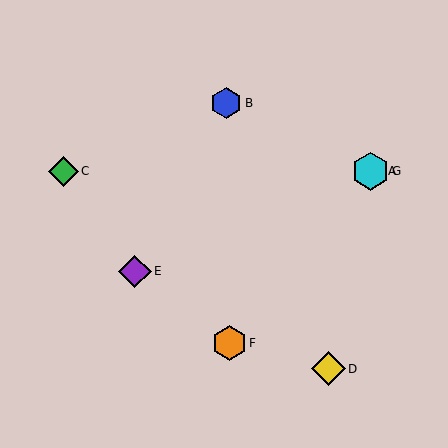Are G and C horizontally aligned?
Yes, both are at y≈171.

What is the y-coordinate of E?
Object E is at y≈271.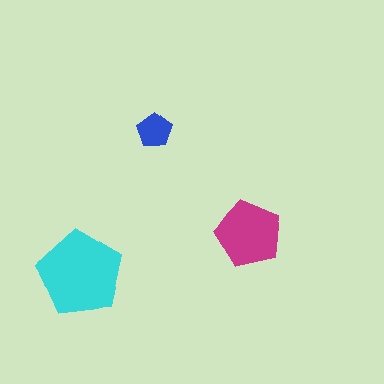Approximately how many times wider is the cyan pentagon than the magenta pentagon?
About 1.5 times wider.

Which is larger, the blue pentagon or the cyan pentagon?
The cyan one.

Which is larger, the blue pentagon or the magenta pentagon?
The magenta one.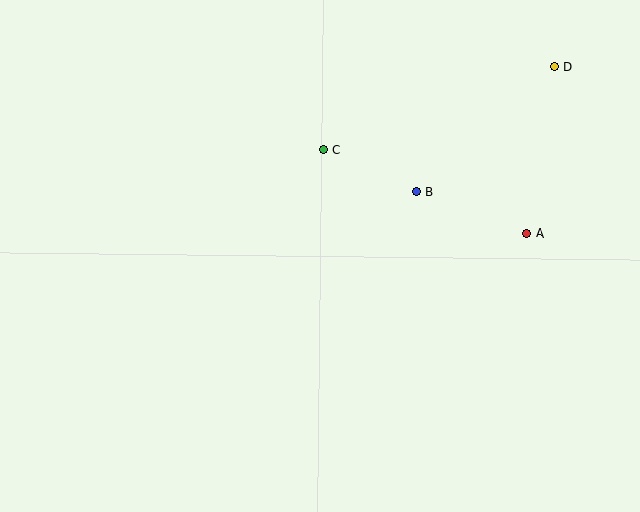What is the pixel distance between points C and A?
The distance between C and A is 220 pixels.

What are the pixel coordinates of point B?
Point B is at (416, 192).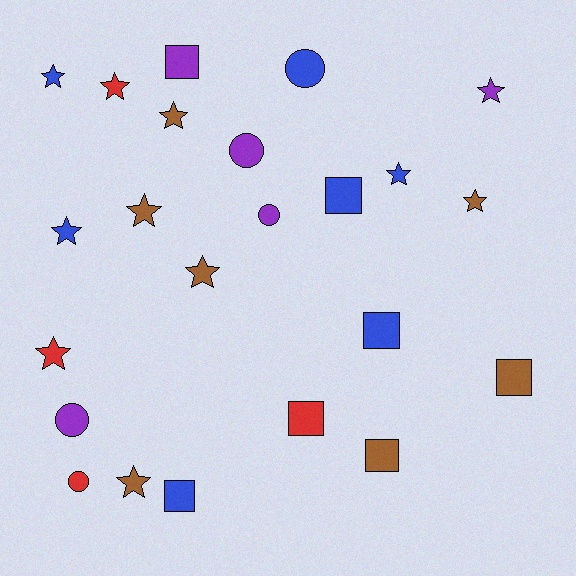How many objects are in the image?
There are 23 objects.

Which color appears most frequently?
Brown, with 7 objects.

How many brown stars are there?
There are 5 brown stars.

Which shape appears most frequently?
Star, with 11 objects.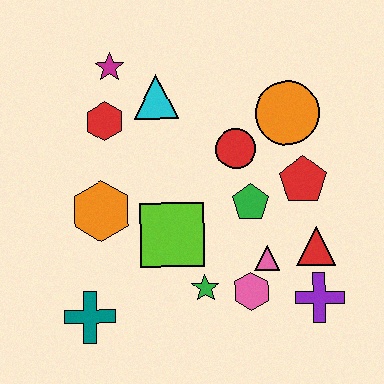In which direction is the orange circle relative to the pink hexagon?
The orange circle is above the pink hexagon.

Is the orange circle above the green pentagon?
Yes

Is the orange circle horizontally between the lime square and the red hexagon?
No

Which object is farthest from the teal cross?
The orange circle is farthest from the teal cross.